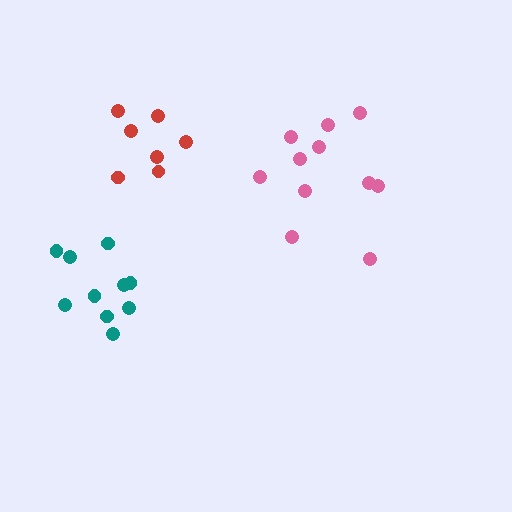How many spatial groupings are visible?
There are 3 spatial groupings.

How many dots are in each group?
Group 1: 11 dots, Group 2: 7 dots, Group 3: 10 dots (28 total).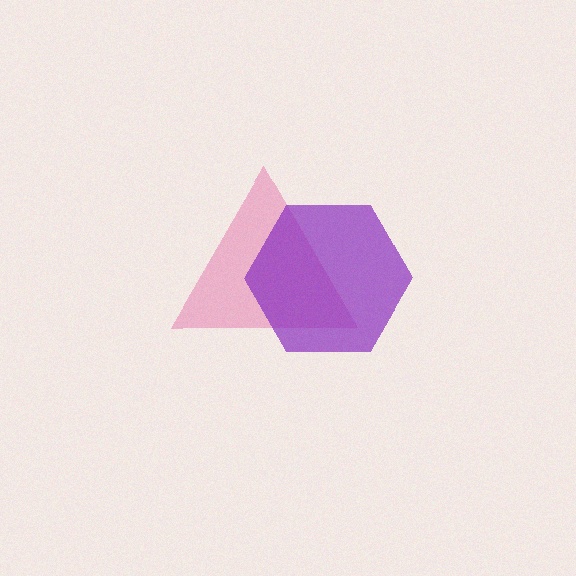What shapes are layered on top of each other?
The layered shapes are: a pink triangle, a purple hexagon.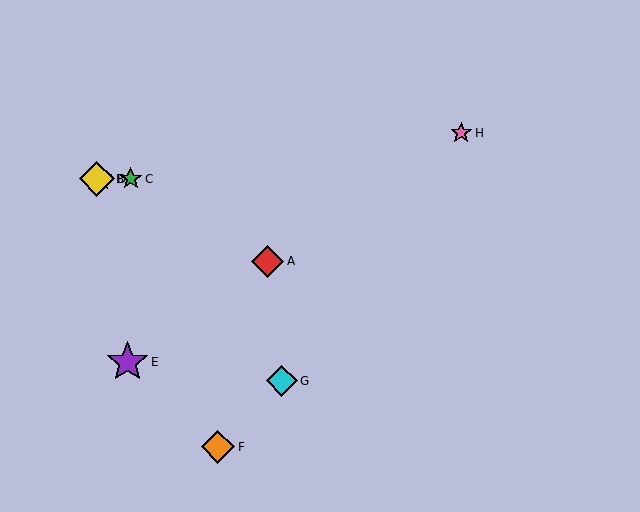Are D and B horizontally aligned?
Yes, both are at y≈179.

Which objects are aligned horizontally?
Objects B, C, D are aligned horizontally.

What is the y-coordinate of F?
Object F is at y≈447.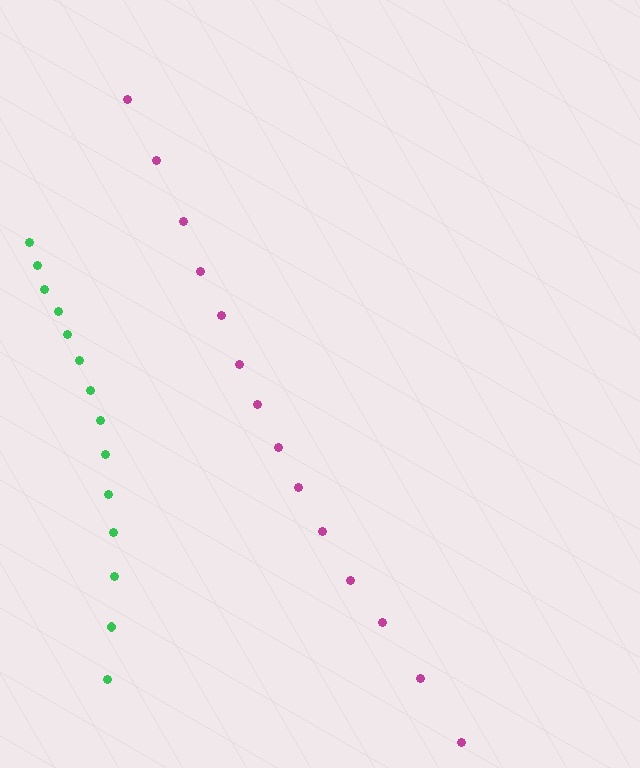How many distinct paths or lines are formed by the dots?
There are 2 distinct paths.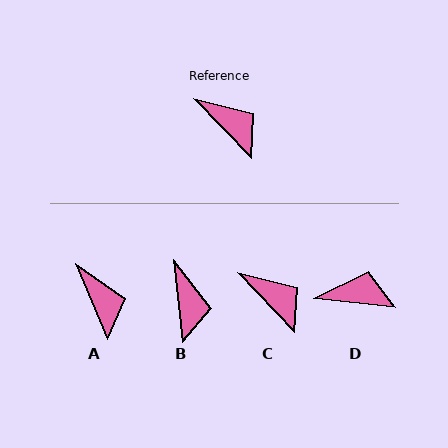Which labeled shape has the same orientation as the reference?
C.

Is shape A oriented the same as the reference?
No, it is off by about 21 degrees.